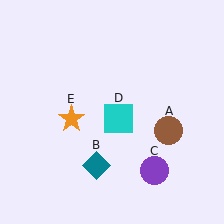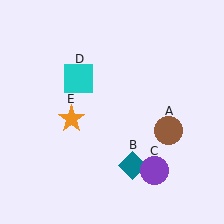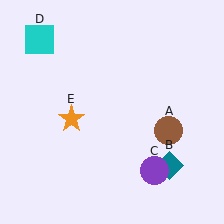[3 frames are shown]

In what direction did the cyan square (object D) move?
The cyan square (object D) moved up and to the left.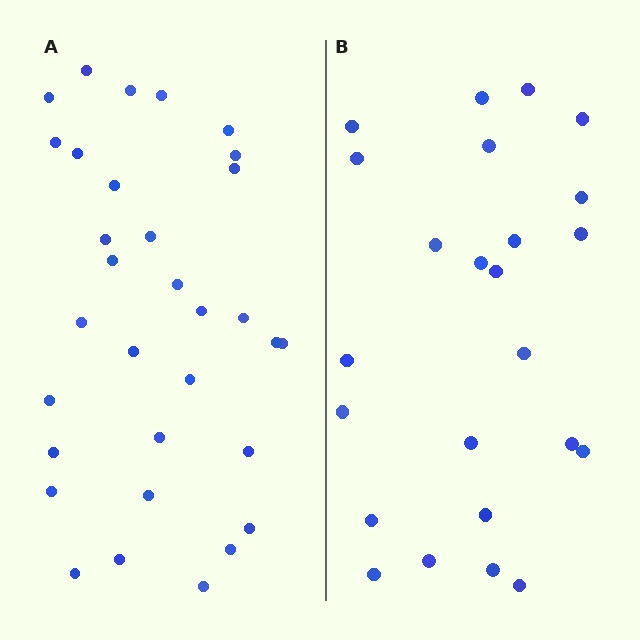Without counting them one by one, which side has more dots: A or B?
Region A (the left region) has more dots.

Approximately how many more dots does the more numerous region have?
Region A has roughly 8 or so more dots than region B.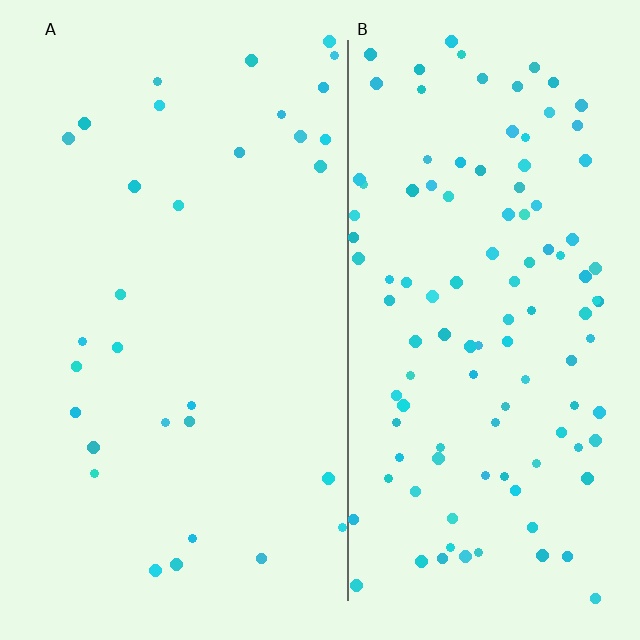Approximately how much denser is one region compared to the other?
Approximately 3.6× — region B over region A.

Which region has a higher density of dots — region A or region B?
B (the right).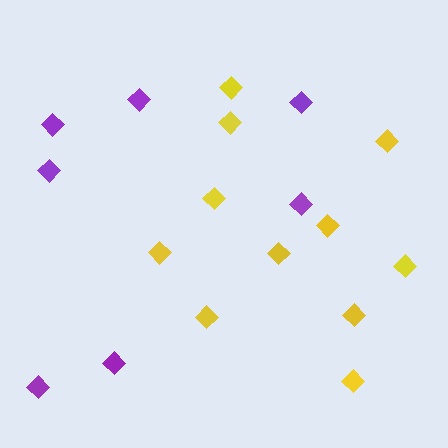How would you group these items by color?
There are 2 groups: one group of yellow diamonds (11) and one group of purple diamonds (7).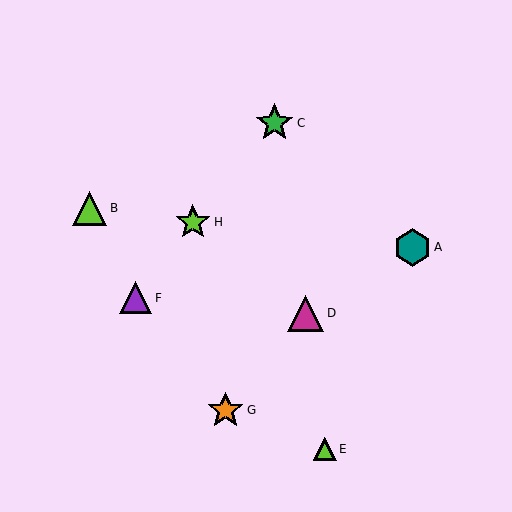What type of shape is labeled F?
Shape F is a purple triangle.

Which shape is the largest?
The green star (labeled C) is the largest.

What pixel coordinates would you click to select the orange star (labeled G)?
Click at (225, 410) to select the orange star G.